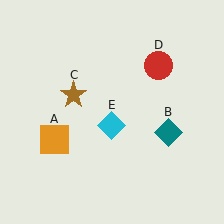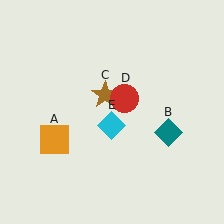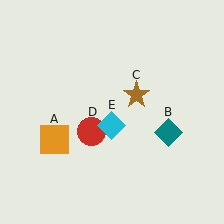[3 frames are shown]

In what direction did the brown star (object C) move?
The brown star (object C) moved right.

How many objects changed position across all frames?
2 objects changed position: brown star (object C), red circle (object D).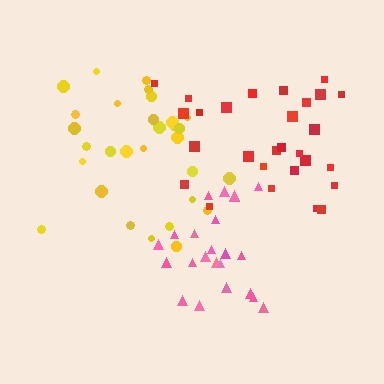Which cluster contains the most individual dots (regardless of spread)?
Yellow (30).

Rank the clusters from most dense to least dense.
pink, yellow, red.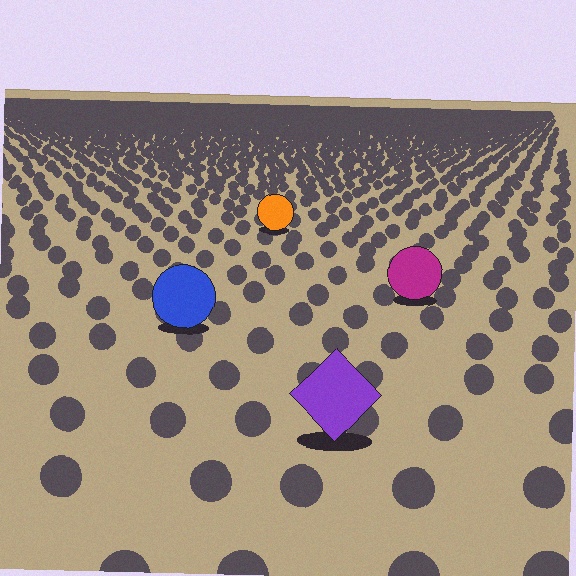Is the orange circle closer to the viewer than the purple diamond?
No. The purple diamond is closer — you can tell from the texture gradient: the ground texture is coarser near it.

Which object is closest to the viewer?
The purple diamond is closest. The texture marks near it are larger and more spread out.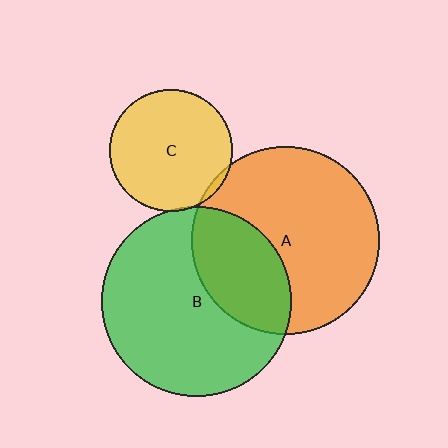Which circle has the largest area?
Circle B (green).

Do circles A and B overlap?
Yes.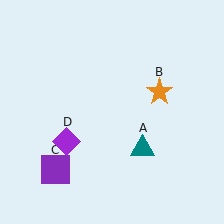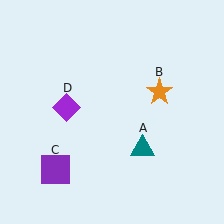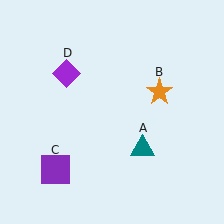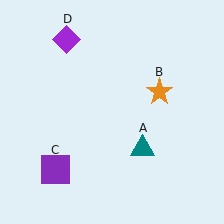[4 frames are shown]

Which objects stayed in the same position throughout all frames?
Teal triangle (object A) and orange star (object B) and purple square (object C) remained stationary.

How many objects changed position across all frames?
1 object changed position: purple diamond (object D).